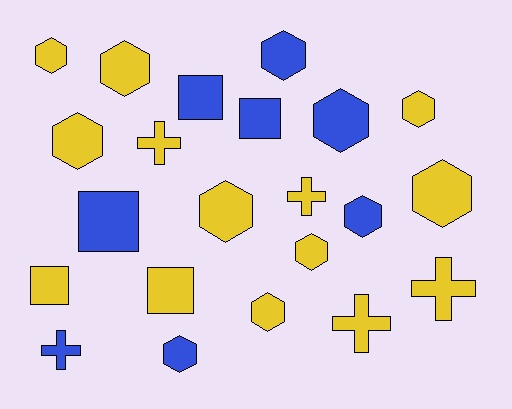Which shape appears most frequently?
Hexagon, with 12 objects.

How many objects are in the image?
There are 22 objects.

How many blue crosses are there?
There is 1 blue cross.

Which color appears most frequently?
Yellow, with 14 objects.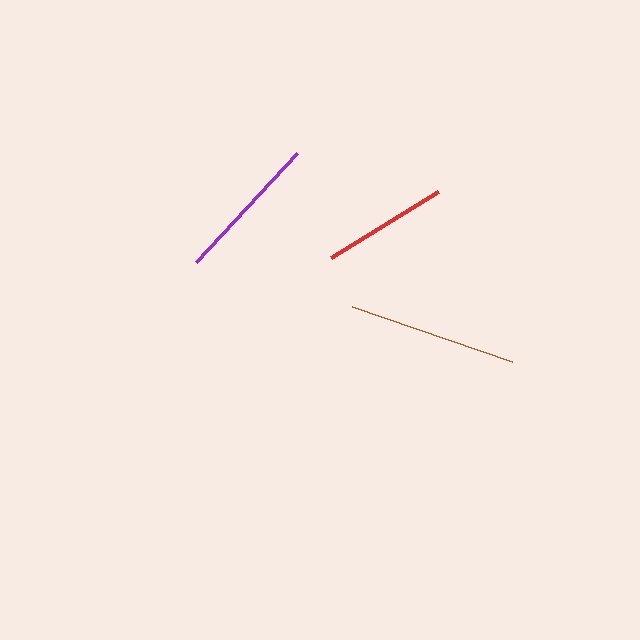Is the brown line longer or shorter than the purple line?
The brown line is longer than the purple line.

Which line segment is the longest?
The brown line is the longest at approximately 169 pixels.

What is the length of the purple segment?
The purple segment is approximately 148 pixels long.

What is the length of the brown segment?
The brown segment is approximately 169 pixels long.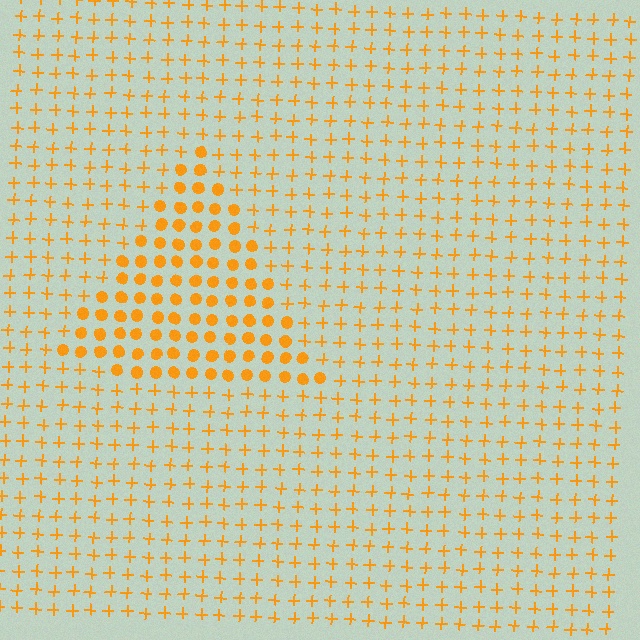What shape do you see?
I see a triangle.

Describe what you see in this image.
The image is filled with small orange elements arranged in a uniform grid. A triangle-shaped region contains circles, while the surrounding area contains plus signs. The boundary is defined purely by the change in element shape.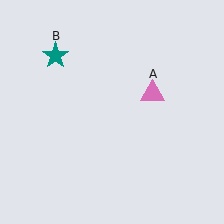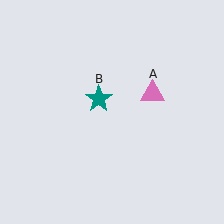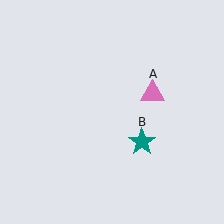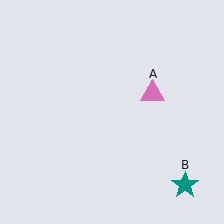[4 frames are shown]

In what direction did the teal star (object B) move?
The teal star (object B) moved down and to the right.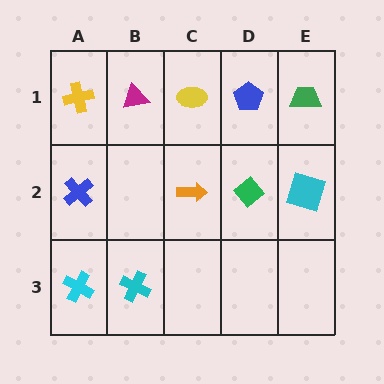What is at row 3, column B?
A cyan cross.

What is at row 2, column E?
A cyan square.